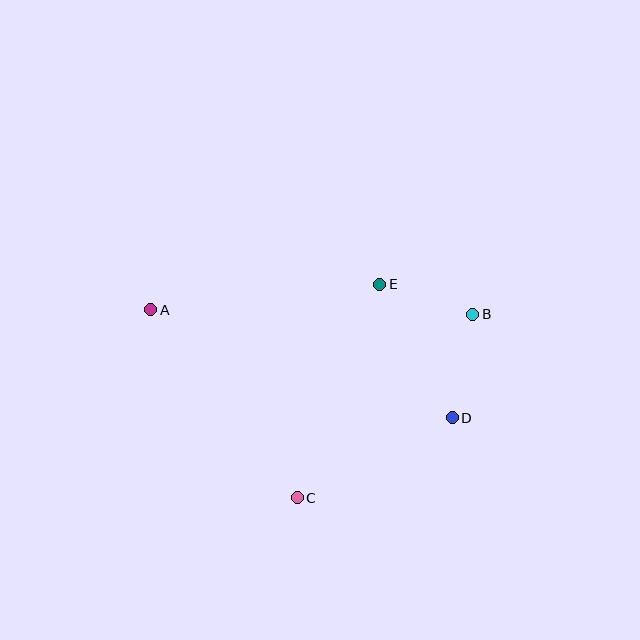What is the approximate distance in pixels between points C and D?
The distance between C and D is approximately 175 pixels.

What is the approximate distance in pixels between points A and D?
The distance between A and D is approximately 320 pixels.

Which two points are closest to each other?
Points B and E are closest to each other.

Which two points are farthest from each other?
Points A and B are farthest from each other.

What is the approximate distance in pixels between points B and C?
The distance between B and C is approximately 254 pixels.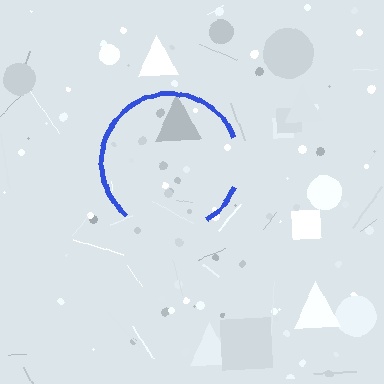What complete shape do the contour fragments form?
The contour fragments form a circle.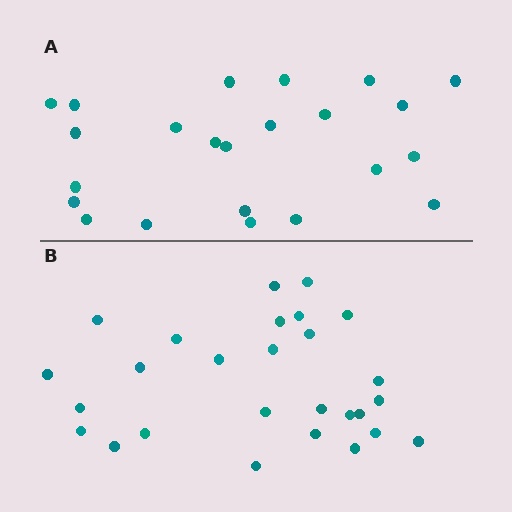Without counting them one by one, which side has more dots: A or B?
Region B (the bottom region) has more dots.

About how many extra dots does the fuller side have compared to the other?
Region B has about 4 more dots than region A.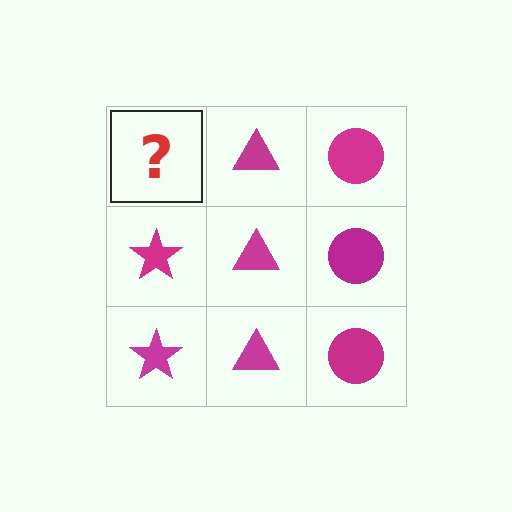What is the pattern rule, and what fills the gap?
The rule is that each column has a consistent shape. The gap should be filled with a magenta star.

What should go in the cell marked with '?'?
The missing cell should contain a magenta star.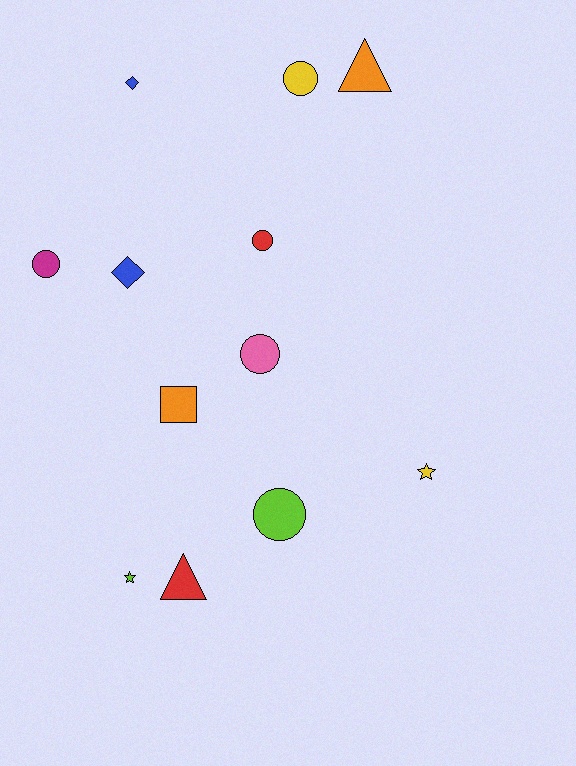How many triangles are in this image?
There are 2 triangles.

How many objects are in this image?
There are 12 objects.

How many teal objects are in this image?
There are no teal objects.